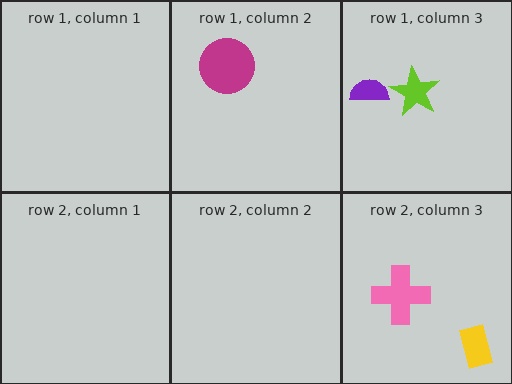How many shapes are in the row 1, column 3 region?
2.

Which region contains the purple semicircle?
The row 1, column 3 region.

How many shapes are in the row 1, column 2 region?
1.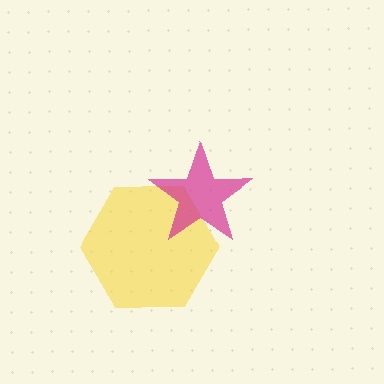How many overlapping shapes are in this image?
There are 2 overlapping shapes in the image.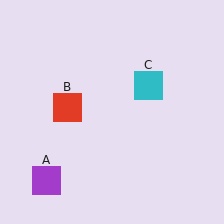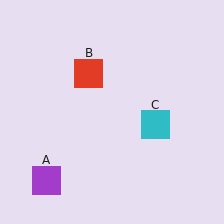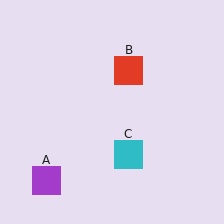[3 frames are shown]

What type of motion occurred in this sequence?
The red square (object B), cyan square (object C) rotated clockwise around the center of the scene.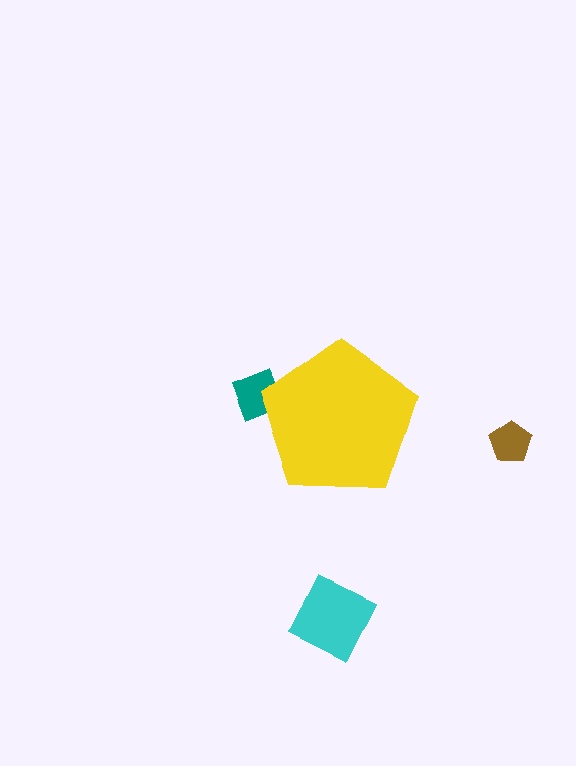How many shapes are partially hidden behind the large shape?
1 shape is partially hidden.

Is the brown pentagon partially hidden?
No, the brown pentagon is fully visible.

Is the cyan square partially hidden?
No, the cyan square is fully visible.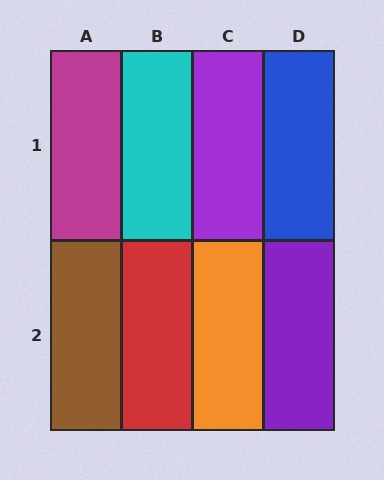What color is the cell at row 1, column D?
Blue.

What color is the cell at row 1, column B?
Cyan.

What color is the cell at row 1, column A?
Magenta.